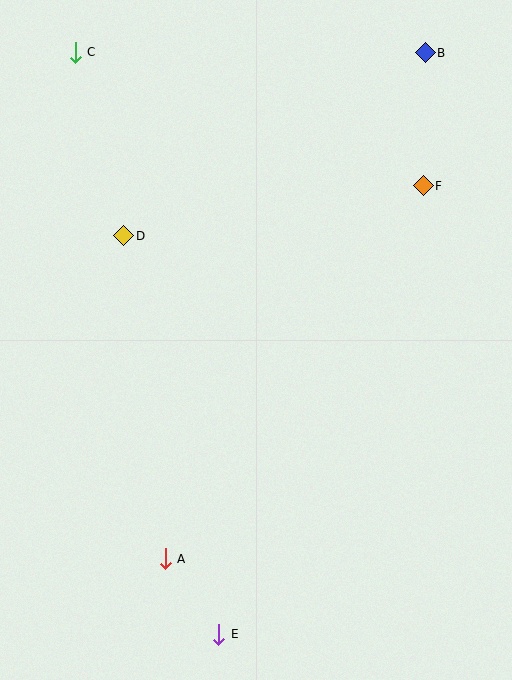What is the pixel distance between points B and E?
The distance between B and E is 617 pixels.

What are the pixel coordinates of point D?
Point D is at (124, 236).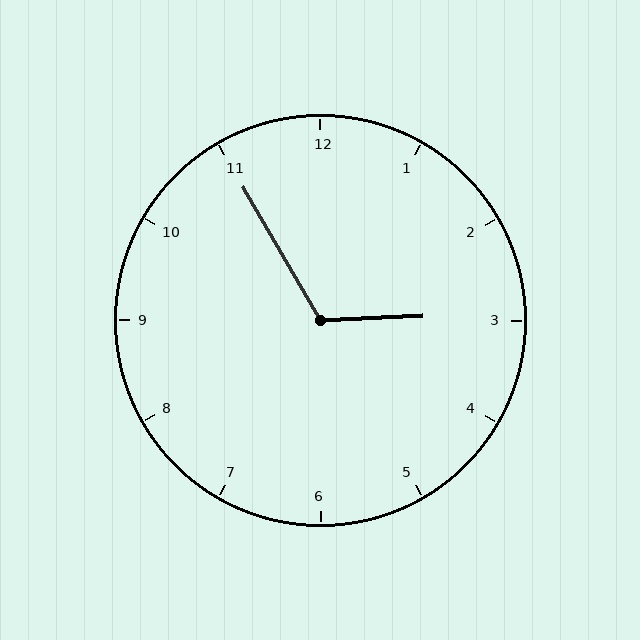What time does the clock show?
2:55.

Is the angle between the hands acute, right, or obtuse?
It is obtuse.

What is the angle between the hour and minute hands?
Approximately 118 degrees.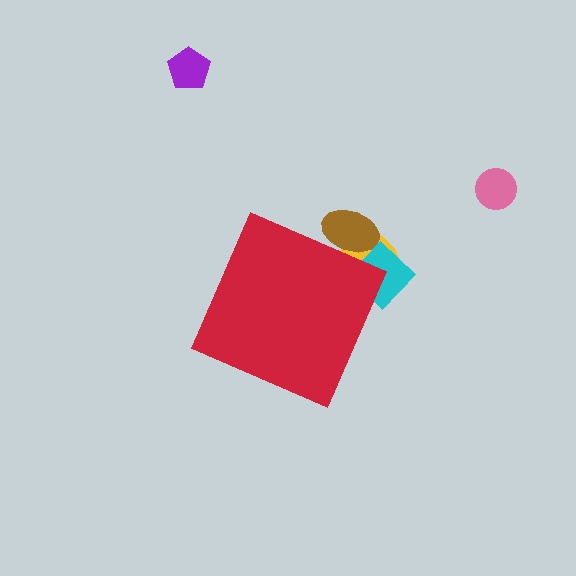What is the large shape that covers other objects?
A red diamond.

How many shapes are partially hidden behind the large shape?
3 shapes are partially hidden.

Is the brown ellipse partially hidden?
Yes, the brown ellipse is partially hidden behind the red diamond.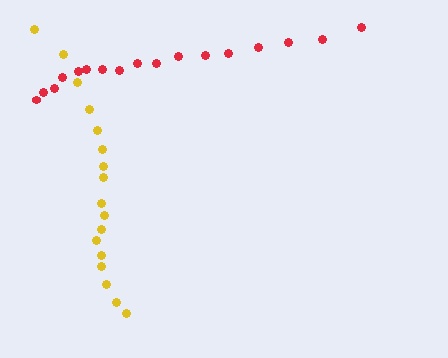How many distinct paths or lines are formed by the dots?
There are 2 distinct paths.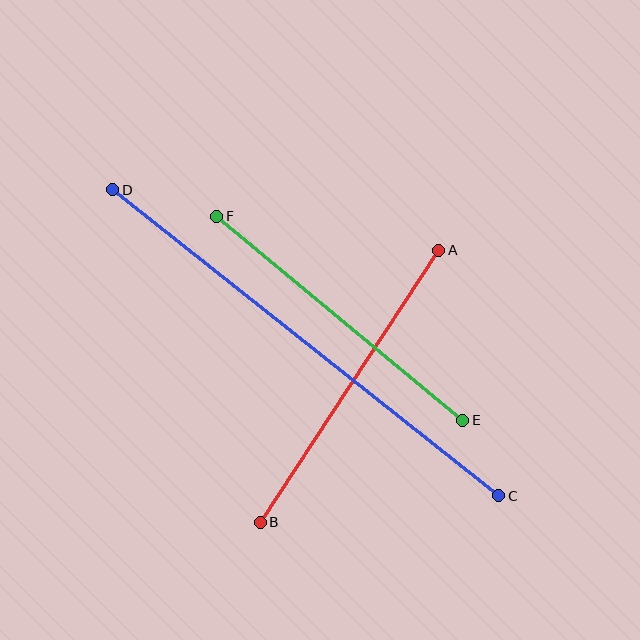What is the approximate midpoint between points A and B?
The midpoint is at approximately (349, 386) pixels.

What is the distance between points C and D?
The distance is approximately 492 pixels.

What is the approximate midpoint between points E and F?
The midpoint is at approximately (340, 318) pixels.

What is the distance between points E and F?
The distance is approximately 320 pixels.